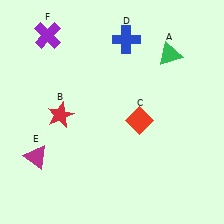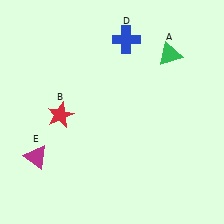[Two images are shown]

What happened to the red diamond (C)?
The red diamond (C) was removed in Image 2. It was in the bottom-right area of Image 1.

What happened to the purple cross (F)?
The purple cross (F) was removed in Image 2. It was in the top-left area of Image 1.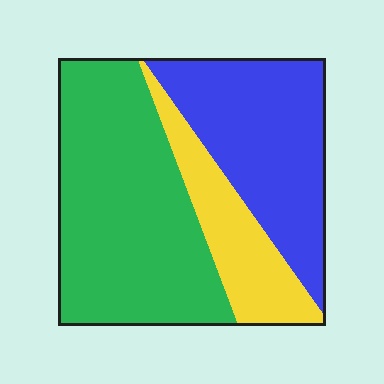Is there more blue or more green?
Green.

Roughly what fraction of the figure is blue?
Blue covers around 35% of the figure.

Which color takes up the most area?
Green, at roughly 50%.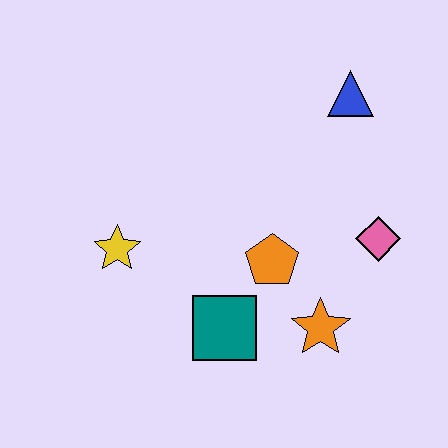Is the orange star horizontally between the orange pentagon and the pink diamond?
Yes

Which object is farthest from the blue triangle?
The yellow star is farthest from the blue triangle.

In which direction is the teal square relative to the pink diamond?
The teal square is to the left of the pink diamond.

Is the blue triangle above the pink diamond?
Yes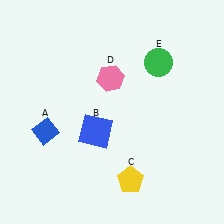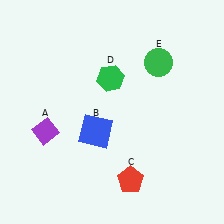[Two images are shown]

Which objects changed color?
A changed from blue to purple. C changed from yellow to red. D changed from pink to green.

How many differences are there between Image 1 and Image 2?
There are 3 differences between the two images.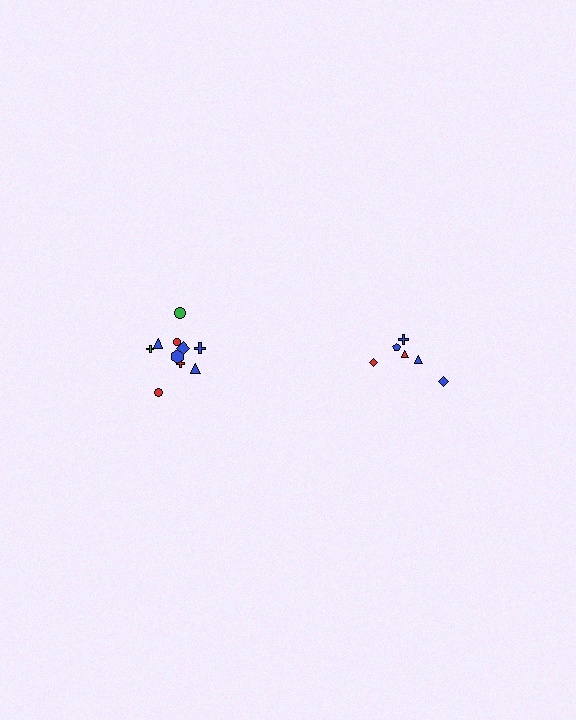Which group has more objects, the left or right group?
The left group.